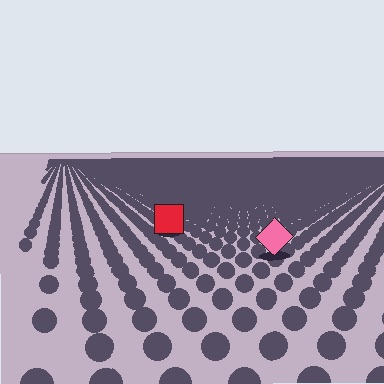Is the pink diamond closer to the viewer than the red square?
Yes. The pink diamond is closer — you can tell from the texture gradient: the ground texture is coarser near it.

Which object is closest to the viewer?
The pink diamond is closest. The texture marks near it are larger and more spread out.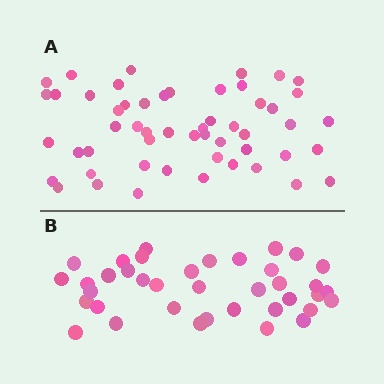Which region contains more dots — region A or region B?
Region A (the top region) has more dots.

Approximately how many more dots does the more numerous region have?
Region A has approximately 15 more dots than region B.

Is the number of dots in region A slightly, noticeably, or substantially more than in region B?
Region A has noticeably more, but not dramatically so. The ratio is roughly 1.4 to 1.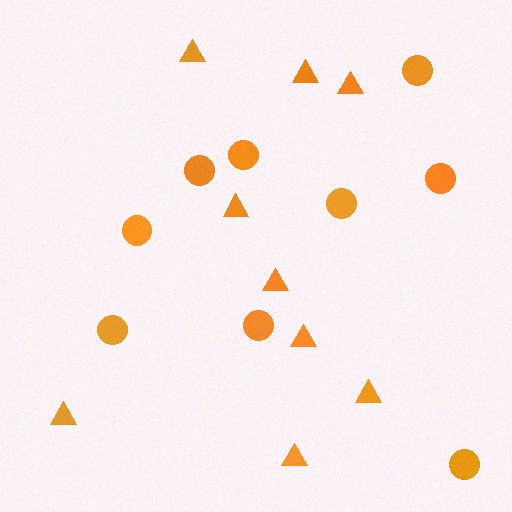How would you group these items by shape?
There are 2 groups: one group of circles (9) and one group of triangles (9).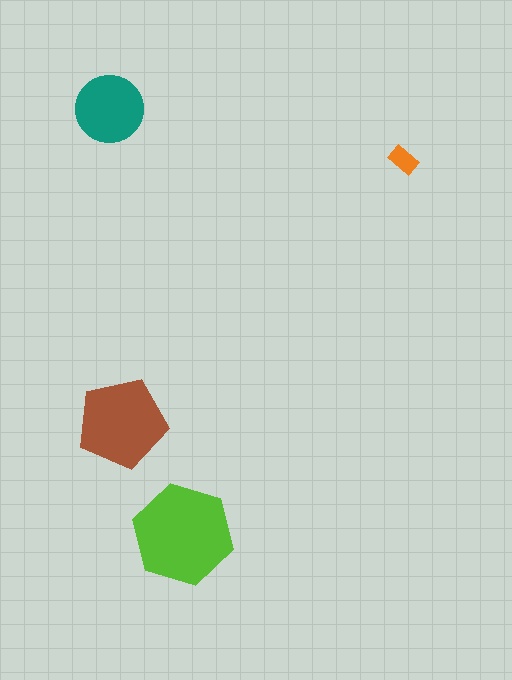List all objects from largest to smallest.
The lime hexagon, the brown pentagon, the teal circle, the orange rectangle.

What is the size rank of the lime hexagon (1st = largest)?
1st.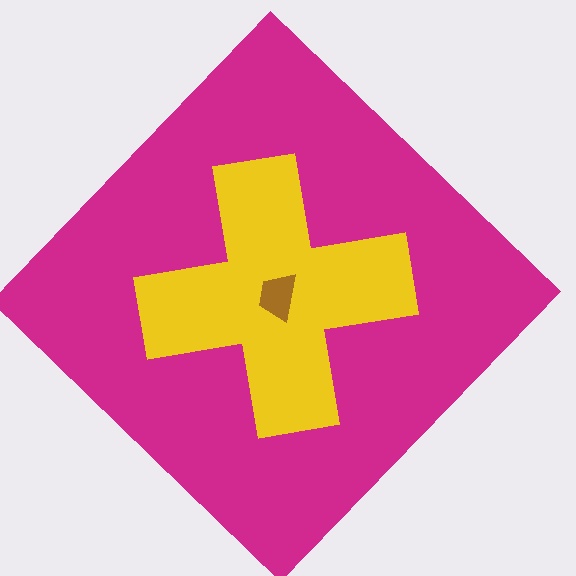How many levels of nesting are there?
3.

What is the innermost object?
The brown trapezoid.